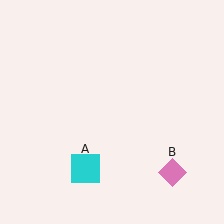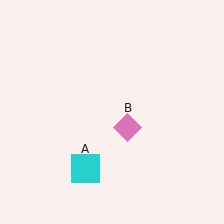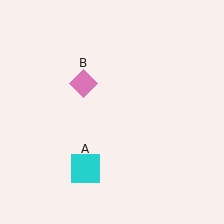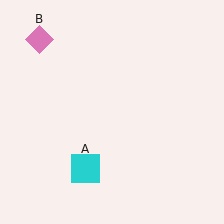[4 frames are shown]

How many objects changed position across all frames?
1 object changed position: pink diamond (object B).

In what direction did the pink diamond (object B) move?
The pink diamond (object B) moved up and to the left.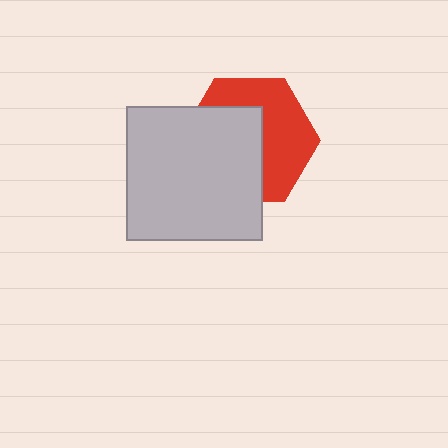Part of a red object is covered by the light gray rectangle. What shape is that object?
It is a hexagon.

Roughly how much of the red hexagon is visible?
About half of it is visible (roughly 49%).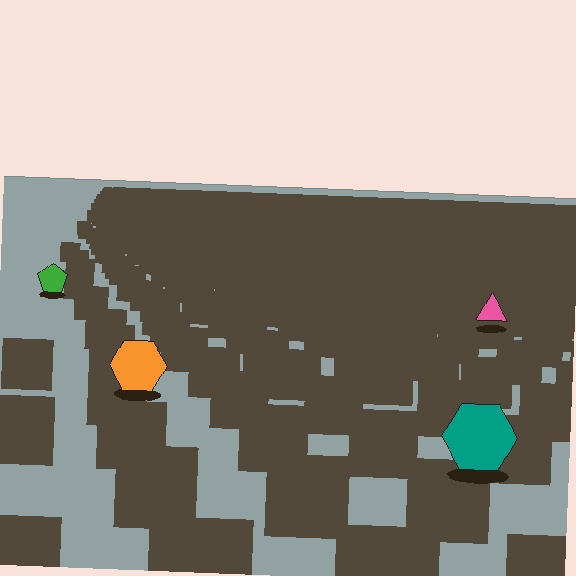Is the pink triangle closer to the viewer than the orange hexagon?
No. The orange hexagon is closer — you can tell from the texture gradient: the ground texture is coarser near it.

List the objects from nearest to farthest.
From nearest to farthest: the teal hexagon, the orange hexagon, the pink triangle, the green pentagon.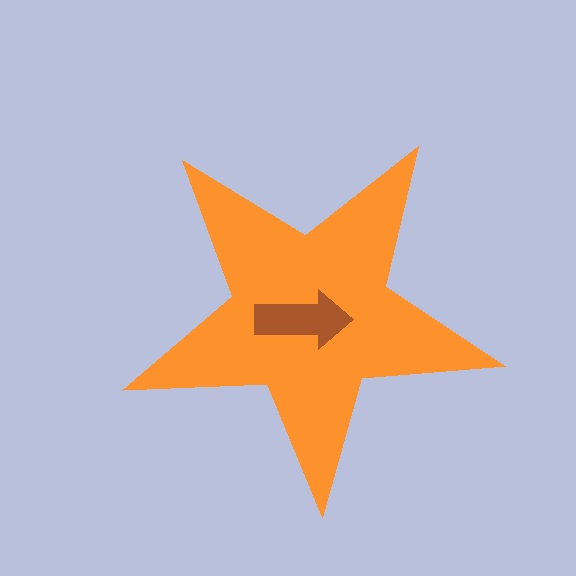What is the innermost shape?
The brown arrow.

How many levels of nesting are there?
2.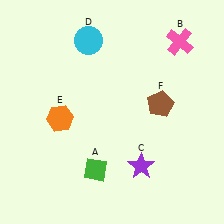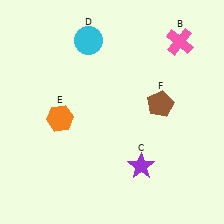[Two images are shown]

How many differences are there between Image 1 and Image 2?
There is 1 difference between the two images.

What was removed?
The green diamond (A) was removed in Image 2.